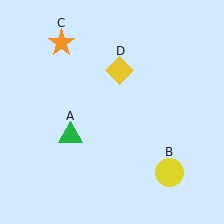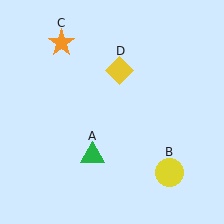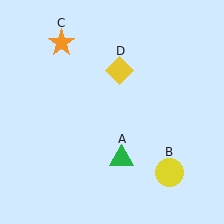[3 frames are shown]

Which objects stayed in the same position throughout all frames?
Yellow circle (object B) and orange star (object C) and yellow diamond (object D) remained stationary.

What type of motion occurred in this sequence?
The green triangle (object A) rotated counterclockwise around the center of the scene.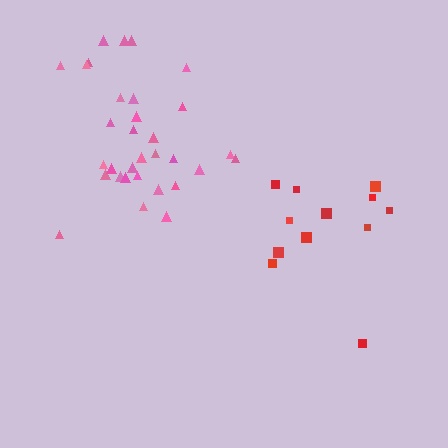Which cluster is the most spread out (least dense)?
Red.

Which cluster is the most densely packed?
Pink.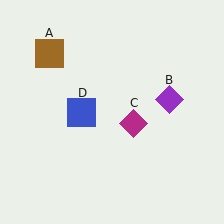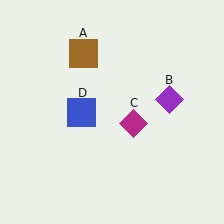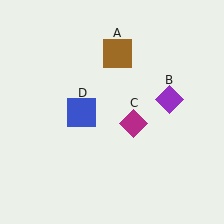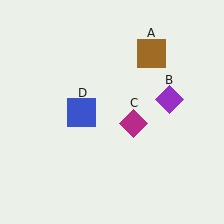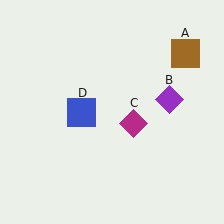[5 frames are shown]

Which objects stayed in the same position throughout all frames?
Purple diamond (object B) and magenta diamond (object C) and blue square (object D) remained stationary.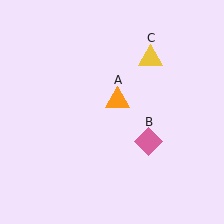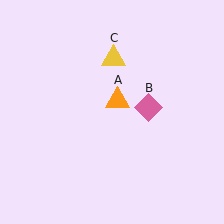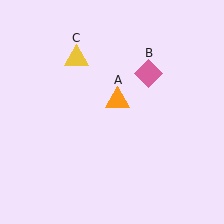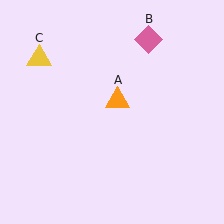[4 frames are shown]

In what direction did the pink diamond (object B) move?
The pink diamond (object B) moved up.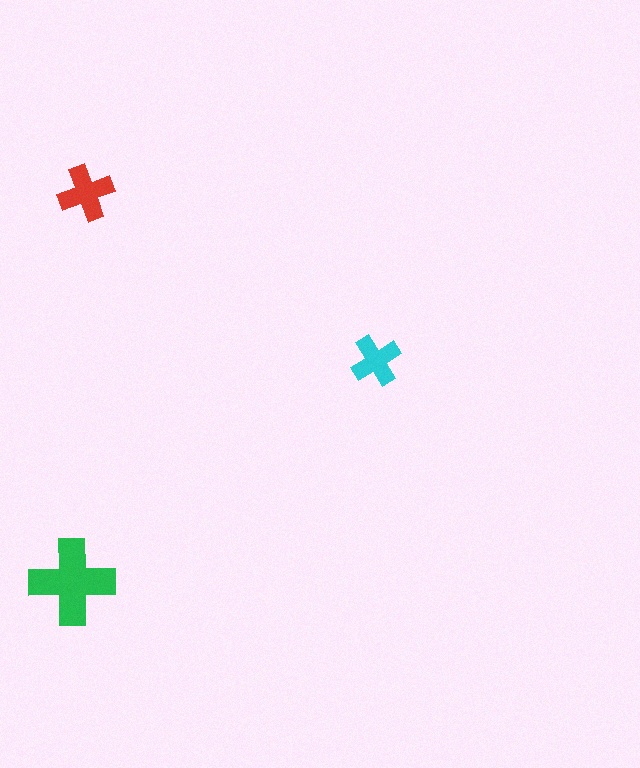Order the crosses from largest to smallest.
the green one, the red one, the cyan one.